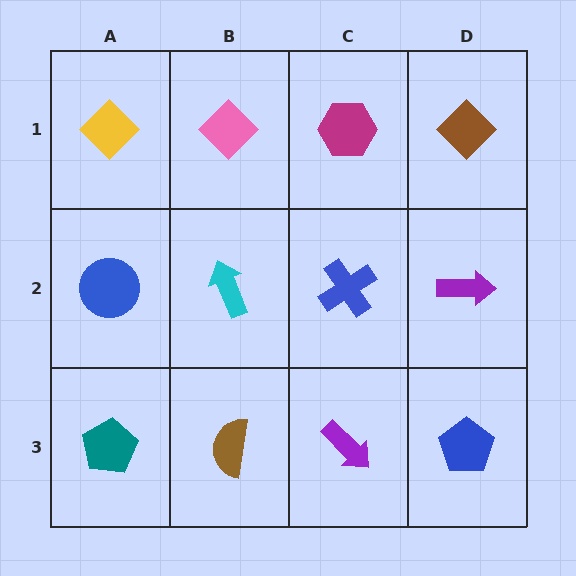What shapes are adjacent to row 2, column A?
A yellow diamond (row 1, column A), a teal pentagon (row 3, column A), a cyan arrow (row 2, column B).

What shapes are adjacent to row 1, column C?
A blue cross (row 2, column C), a pink diamond (row 1, column B), a brown diamond (row 1, column D).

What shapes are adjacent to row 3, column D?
A purple arrow (row 2, column D), a purple arrow (row 3, column C).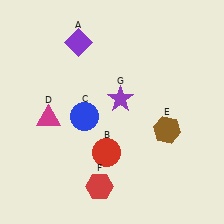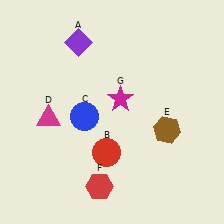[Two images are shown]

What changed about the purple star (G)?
In Image 1, G is purple. In Image 2, it changed to magenta.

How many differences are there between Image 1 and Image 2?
There is 1 difference between the two images.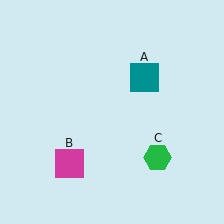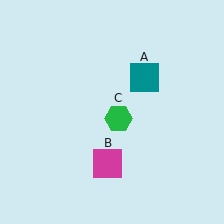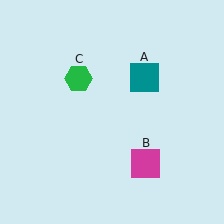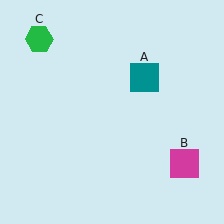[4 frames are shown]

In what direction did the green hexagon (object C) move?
The green hexagon (object C) moved up and to the left.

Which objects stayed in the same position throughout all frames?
Teal square (object A) remained stationary.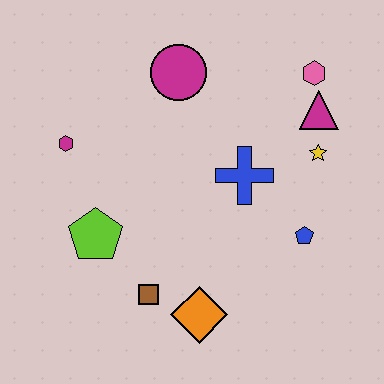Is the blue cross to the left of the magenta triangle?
Yes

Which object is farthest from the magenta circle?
The orange diamond is farthest from the magenta circle.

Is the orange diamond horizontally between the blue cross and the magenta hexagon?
Yes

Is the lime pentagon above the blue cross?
No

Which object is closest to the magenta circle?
The blue cross is closest to the magenta circle.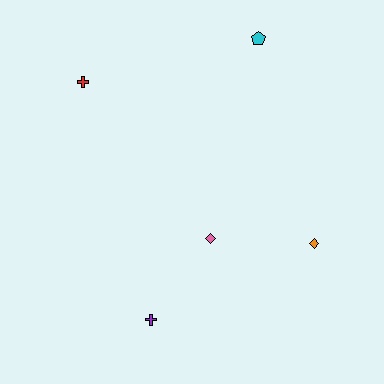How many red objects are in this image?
There is 1 red object.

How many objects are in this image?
There are 5 objects.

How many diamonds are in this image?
There are 2 diamonds.